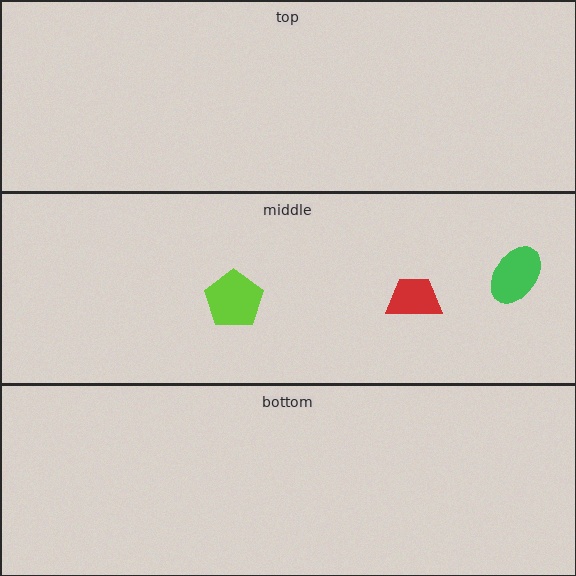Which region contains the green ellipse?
The middle region.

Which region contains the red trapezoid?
The middle region.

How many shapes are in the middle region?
3.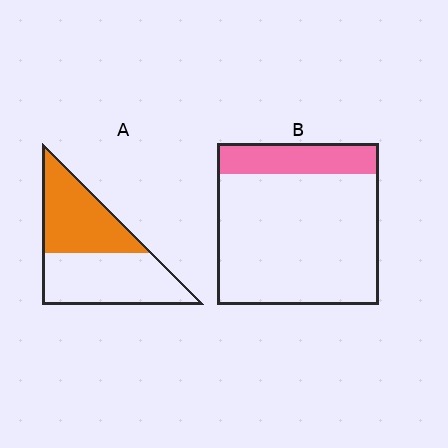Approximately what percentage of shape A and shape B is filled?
A is approximately 45% and B is approximately 20%.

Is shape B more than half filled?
No.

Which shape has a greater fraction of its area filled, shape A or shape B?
Shape A.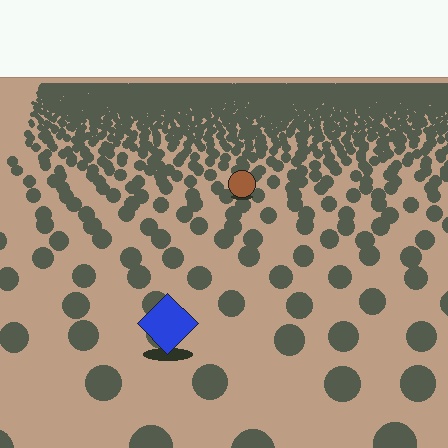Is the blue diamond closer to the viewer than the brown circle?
Yes. The blue diamond is closer — you can tell from the texture gradient: the ground texture is coarser near it.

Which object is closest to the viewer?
The blue diamond is closest. The texture marks near it are larger and more spread out.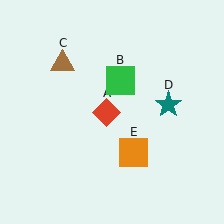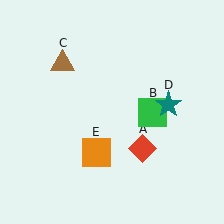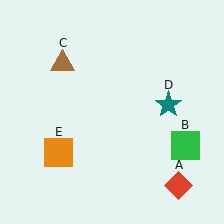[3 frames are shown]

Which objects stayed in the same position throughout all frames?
Brown triangle (object C) and teal star (object D) remained stationary.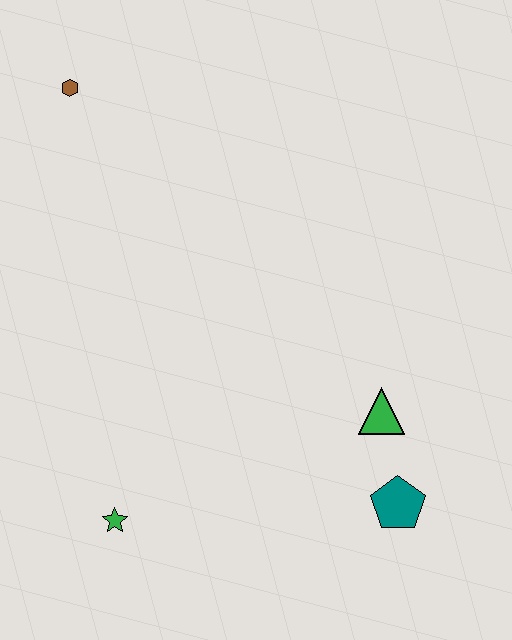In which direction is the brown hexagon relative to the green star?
The brown hexagon is above the green star.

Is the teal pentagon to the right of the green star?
Yes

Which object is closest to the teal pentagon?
The green triangle is closest to the teal pentagon.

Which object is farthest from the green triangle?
The brown hexagon is farthest from the green triangle.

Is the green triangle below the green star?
No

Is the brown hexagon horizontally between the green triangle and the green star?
No